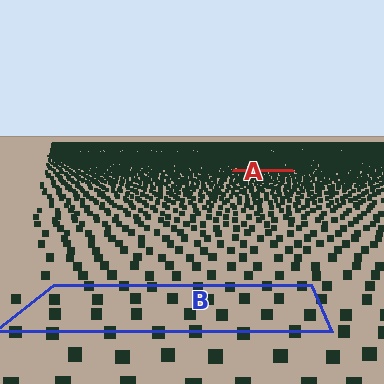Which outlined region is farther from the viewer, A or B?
Region A is farther from the viewer — the texture elements inside it appear smaller and more densely packed.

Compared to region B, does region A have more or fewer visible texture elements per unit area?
Region A has more texture elements per unit area — they are packed more densely because it is farther away.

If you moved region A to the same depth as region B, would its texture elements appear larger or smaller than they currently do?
They would appear larger. At a closer depth, the same texture elements are projected at a bigger on-screen size.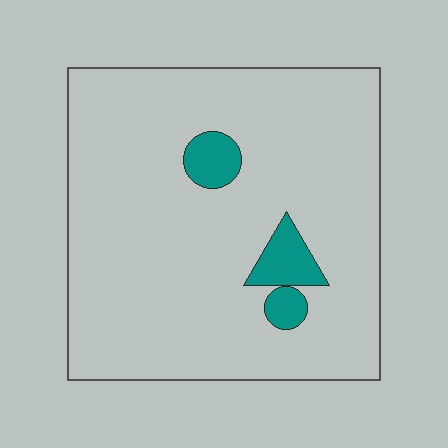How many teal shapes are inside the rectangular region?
3.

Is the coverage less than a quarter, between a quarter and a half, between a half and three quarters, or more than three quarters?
Less than a quarter.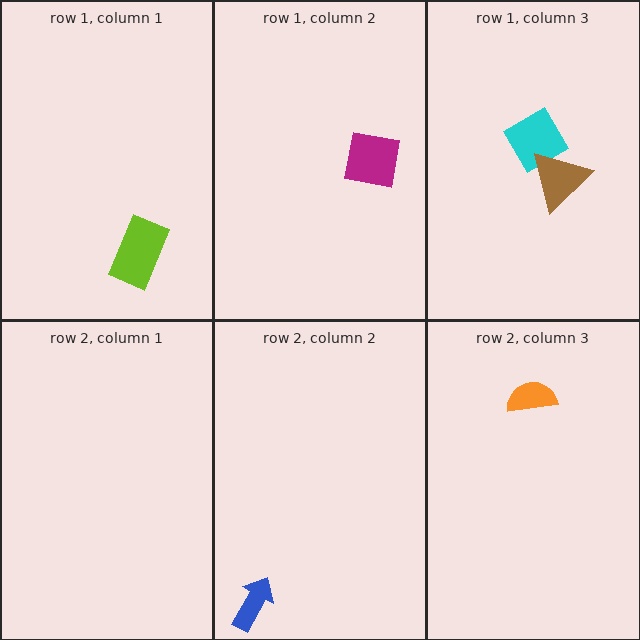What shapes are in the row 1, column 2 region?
The magenta square.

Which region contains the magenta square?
The row 1, column 2 region.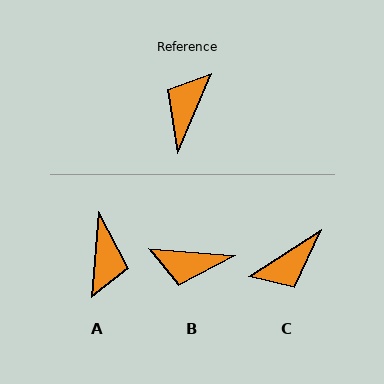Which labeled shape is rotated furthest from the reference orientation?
A, about 162 degrees away.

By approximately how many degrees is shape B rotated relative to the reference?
Approximately 109 degrees counter-clockwise.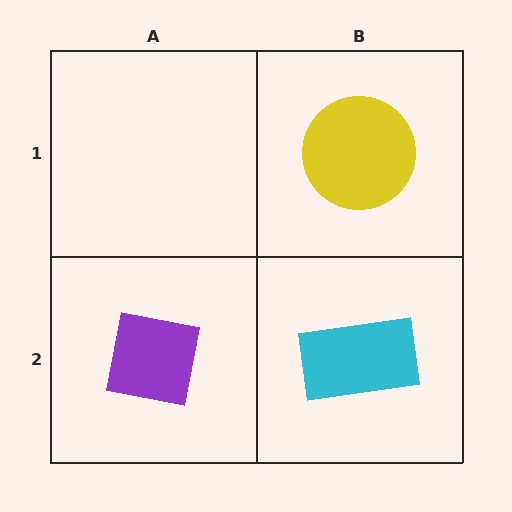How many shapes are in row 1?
1 shape.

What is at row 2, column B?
A cyan rectangle.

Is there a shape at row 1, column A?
No, that cell is empty.